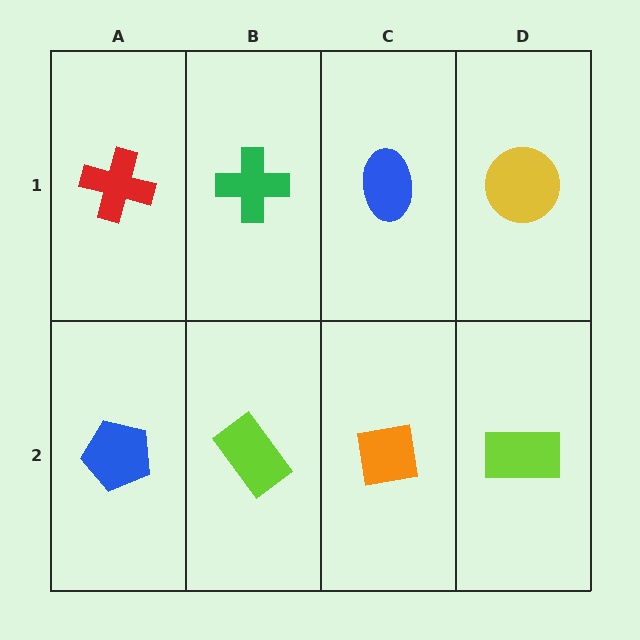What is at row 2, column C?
An orange square.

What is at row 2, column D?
A lime rectangle.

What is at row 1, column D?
A yellow circle.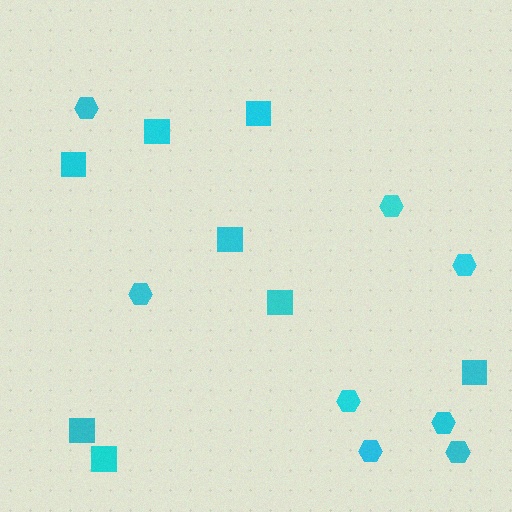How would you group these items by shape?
There are 2 groups: one group of hexagons (8) and one group of squares (8).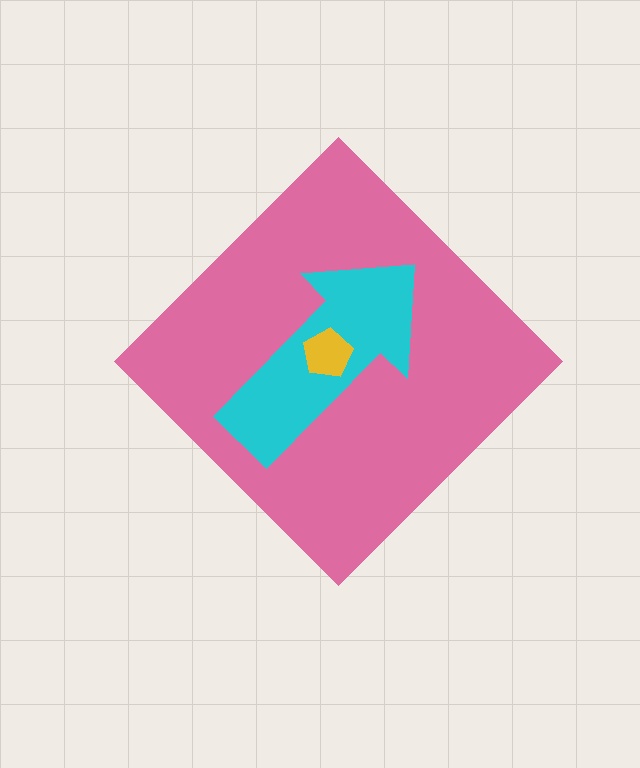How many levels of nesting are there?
3.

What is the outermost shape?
The pink diamond.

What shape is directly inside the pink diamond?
The cyan arrow.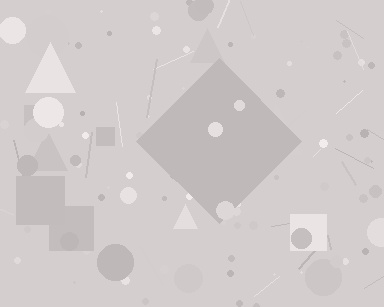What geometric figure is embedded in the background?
A diamond is embedded in the background.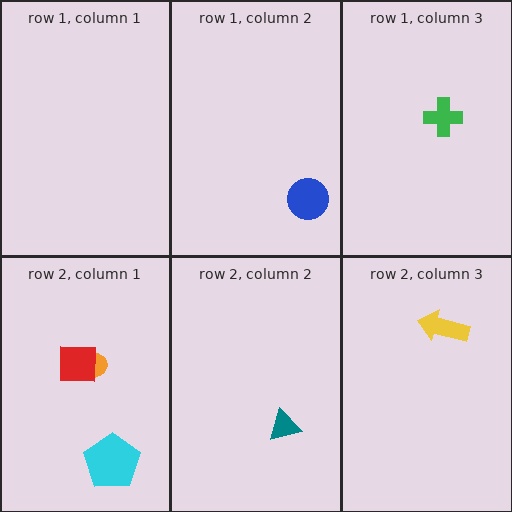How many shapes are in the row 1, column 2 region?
1.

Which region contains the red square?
The row 2, column 1 region.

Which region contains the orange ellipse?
The row 2, column 1 region.